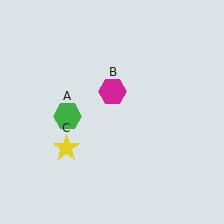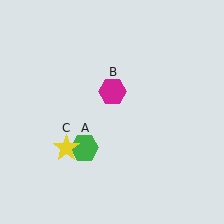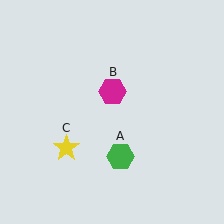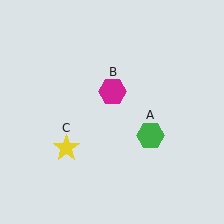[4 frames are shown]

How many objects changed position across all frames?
1 object changed position: green hexagon (object A).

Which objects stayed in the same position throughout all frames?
Magenta hexagon (object B) and yellow star (object C) remained stationary.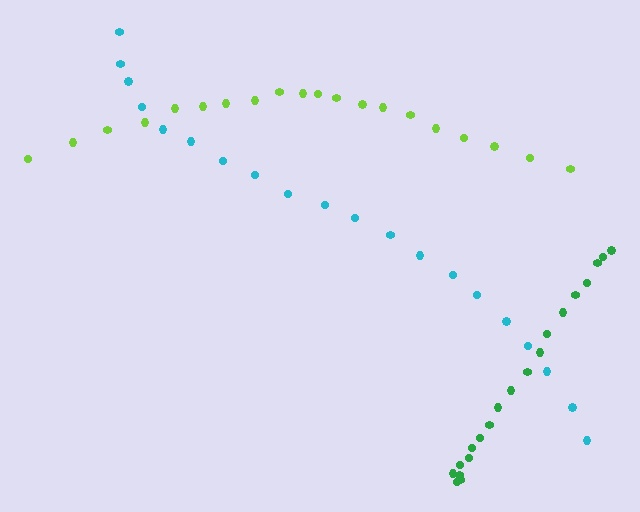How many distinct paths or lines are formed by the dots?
There are 3 distinct paths.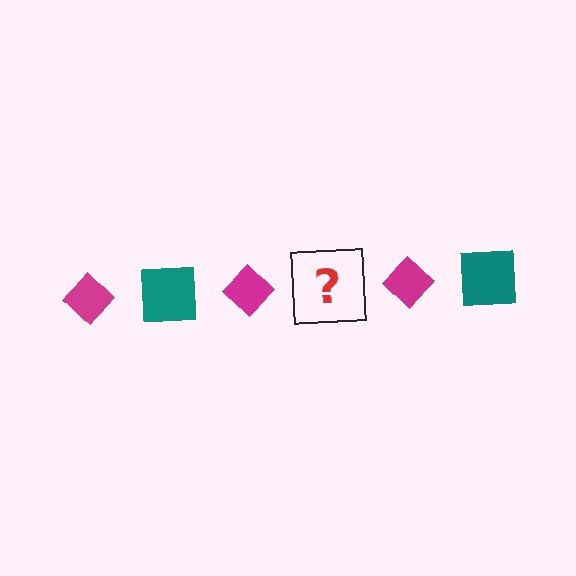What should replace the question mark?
The question mark should be replaced with a teal square.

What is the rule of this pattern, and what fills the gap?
The rule is that the pattern alternates between magenta diamond and teal square. The gap should be filled with a teal square.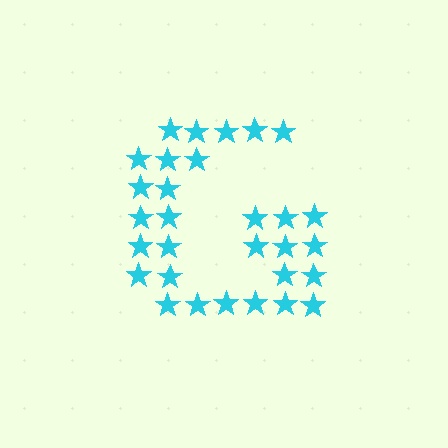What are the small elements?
The small elements are stars.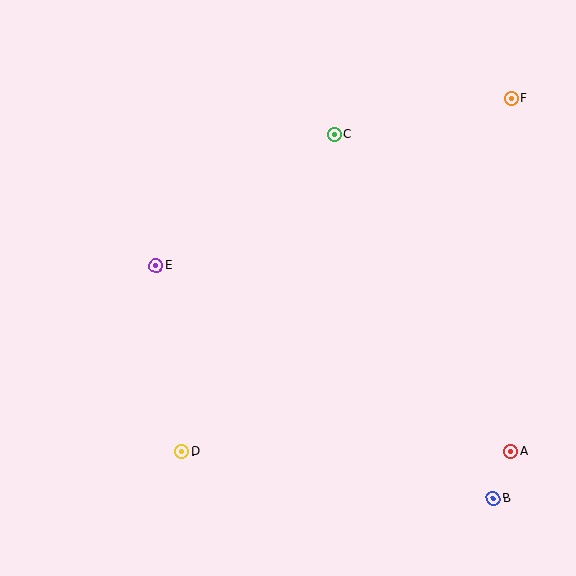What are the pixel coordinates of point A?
Point A is at (511, 452).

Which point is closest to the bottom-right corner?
Point B is closest to the bottom-right corner.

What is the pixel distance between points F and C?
The distance between F and C is 181 pixels.